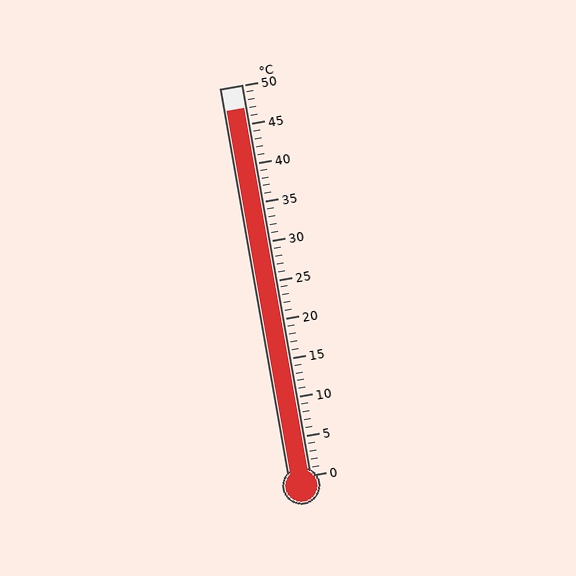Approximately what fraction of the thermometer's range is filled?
The thermometer is filled to approximately 95% of its range.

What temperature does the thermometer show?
The thermometer shows approximately 47°C.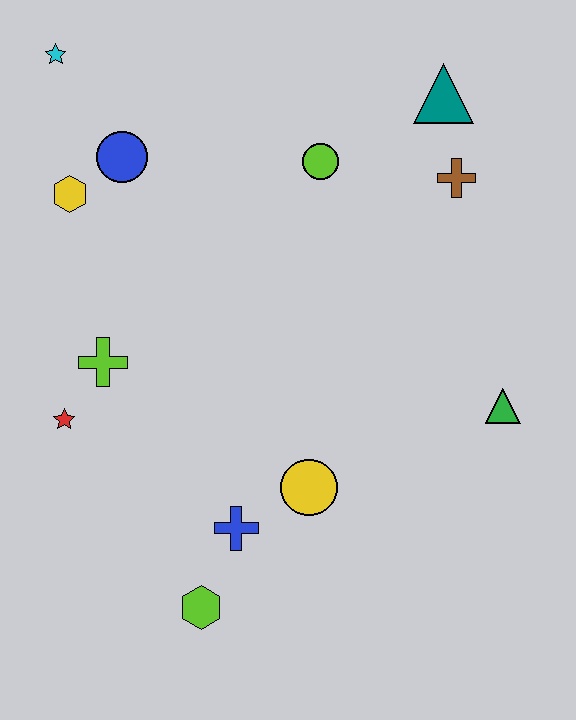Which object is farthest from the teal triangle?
The lime hexagon is farthest from the teal triangle.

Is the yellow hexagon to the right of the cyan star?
Yes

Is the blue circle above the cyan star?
No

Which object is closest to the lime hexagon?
The blue cross is closest to the lime hexagon.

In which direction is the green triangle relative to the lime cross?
The green triangle is to the right of the lime cross.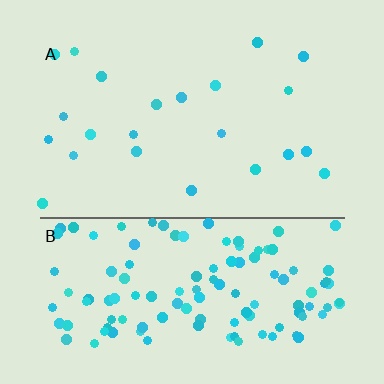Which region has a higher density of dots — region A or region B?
B (the bottom).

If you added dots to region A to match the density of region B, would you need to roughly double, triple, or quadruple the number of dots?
Approximately quadruple.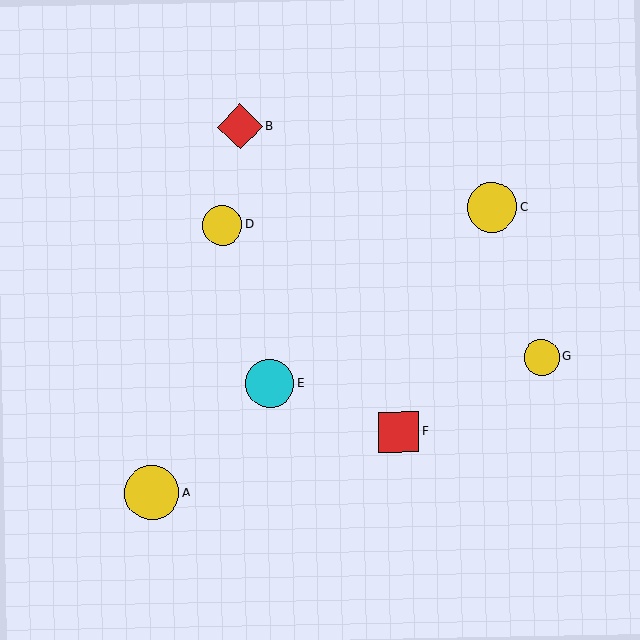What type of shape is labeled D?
Shape D is a yellow circle.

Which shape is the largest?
The yellow circle (labeled A) is the largest.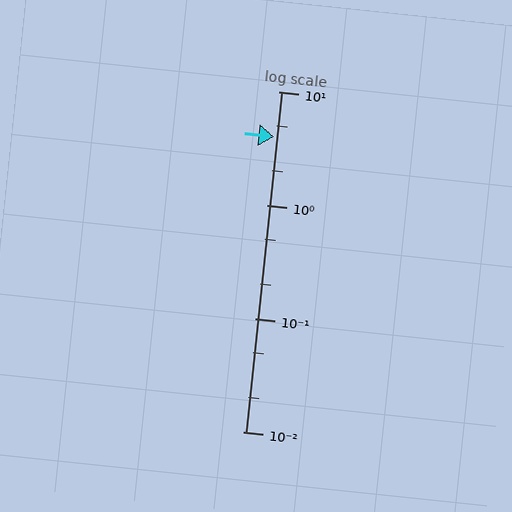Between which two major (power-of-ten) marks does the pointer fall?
The pointer is between 1 and 10.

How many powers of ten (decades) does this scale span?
The scale spans 3 decades, from 0.01 to 10.